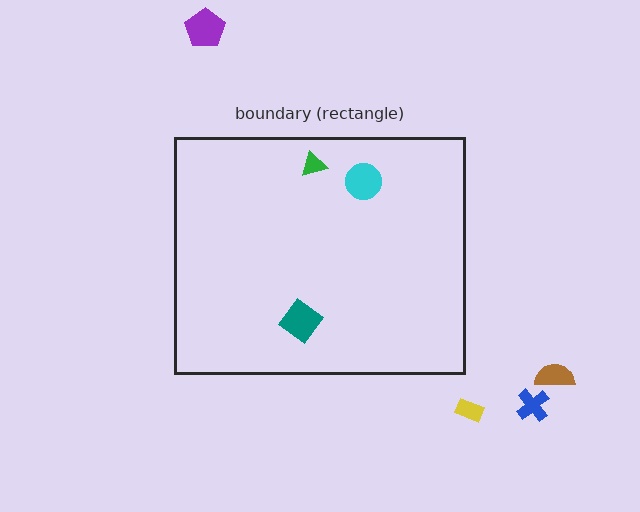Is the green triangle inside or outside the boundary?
Inside.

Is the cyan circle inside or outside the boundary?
Inside.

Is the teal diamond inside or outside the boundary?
Inside.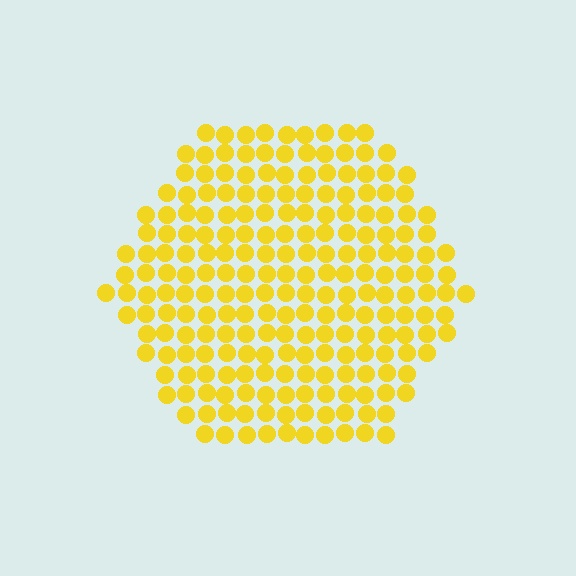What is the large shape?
The large shape is a hexagon.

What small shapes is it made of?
It is made of small circles.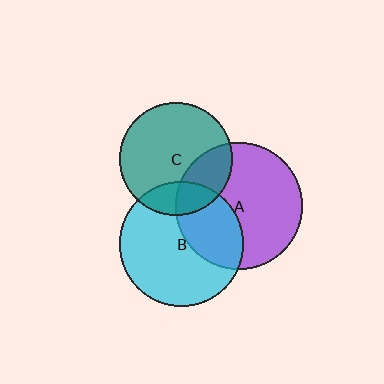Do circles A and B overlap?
Yes.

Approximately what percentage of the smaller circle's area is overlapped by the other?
Approximately 35%.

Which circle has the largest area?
Circle A (purple).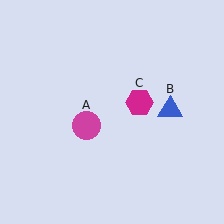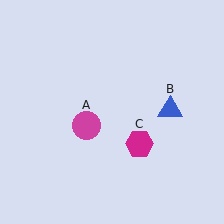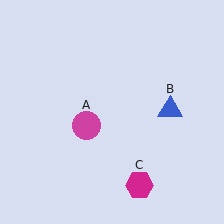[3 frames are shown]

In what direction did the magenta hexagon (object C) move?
The magenta hexagon (object C) moved down.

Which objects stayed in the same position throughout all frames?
Magenta circle (object A) and blue triangle (object B) remained stationary.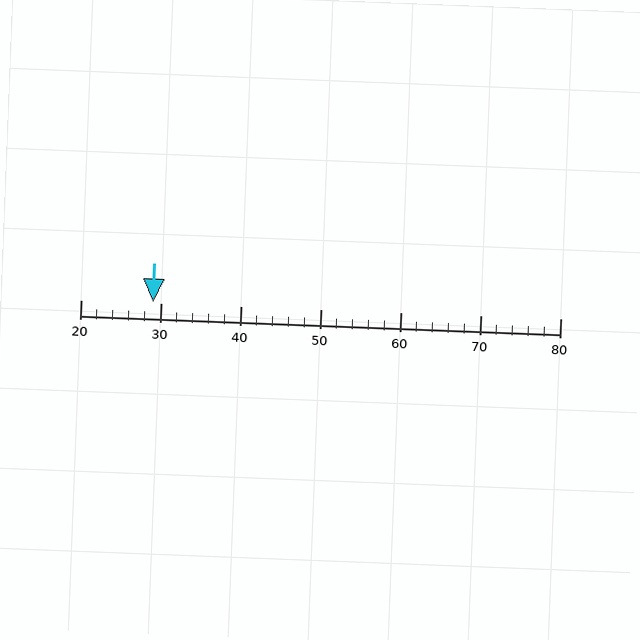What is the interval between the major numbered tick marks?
The major tick marks are spaced 10 units apart.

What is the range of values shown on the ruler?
The ruler shows values from 20 to 80.